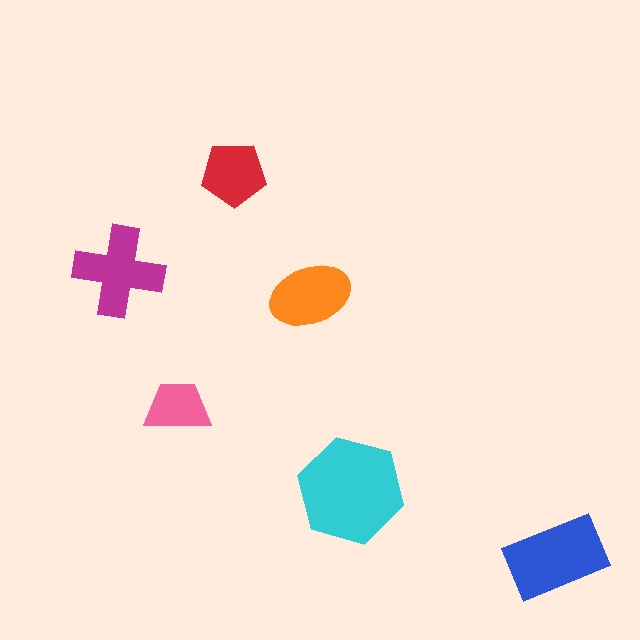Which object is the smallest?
The pink trapezoid.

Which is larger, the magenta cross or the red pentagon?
The magenta cross.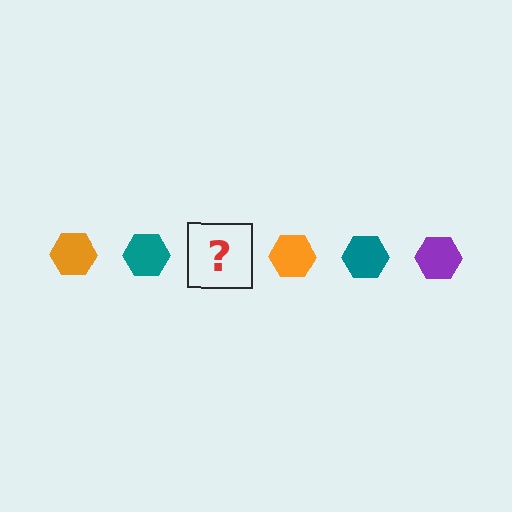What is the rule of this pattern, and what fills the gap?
The rule is that the pattern cycles through orange, teal, purple hexagons. The gap should be filled with a purple hexagon.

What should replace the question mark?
The question mark should be replaced with a purple hexagon.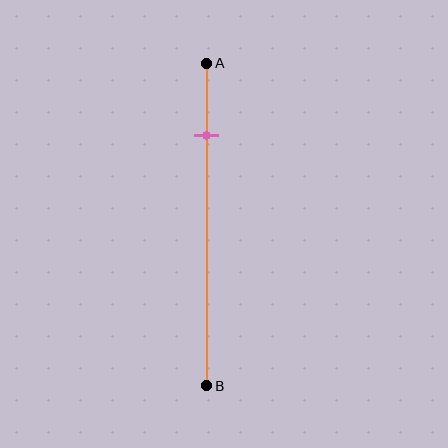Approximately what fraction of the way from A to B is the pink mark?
The pink mark is approximately 20% of the way from A to B.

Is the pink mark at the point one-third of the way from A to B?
No, the mark is at about 20% from A, not at the 33% one-third point.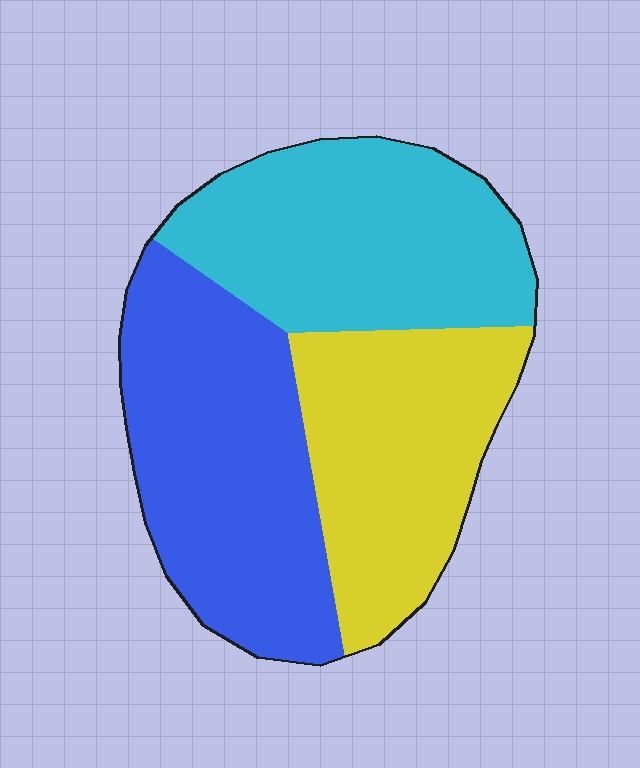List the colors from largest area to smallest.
From largest to smallest: blue, cyan, yellow.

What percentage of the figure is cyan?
Cyan covers roughly 35% of the figure.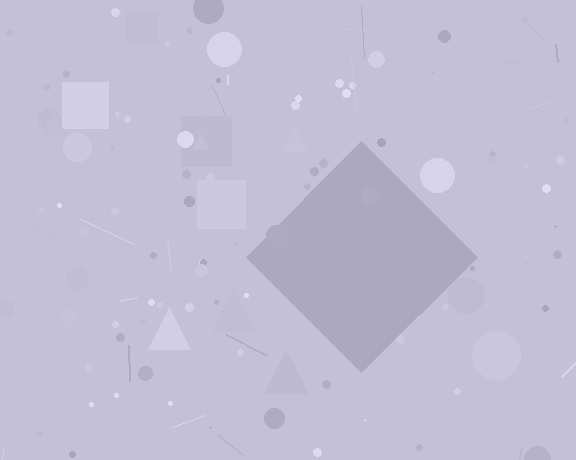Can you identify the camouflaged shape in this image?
The camouflaged shape is a diamond.